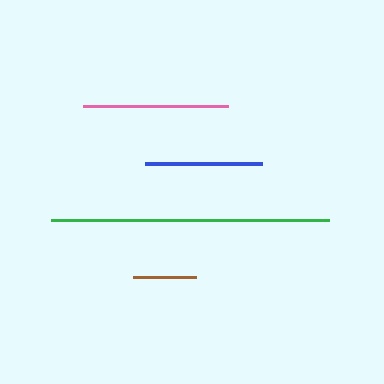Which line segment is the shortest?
The brown line is the shortest at approximately 62 pixels.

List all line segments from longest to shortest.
From longest to shortest: green, pink, blue, brown.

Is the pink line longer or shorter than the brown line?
The pink line is longer than the brown line.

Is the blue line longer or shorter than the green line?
The green line is longer than the blue line.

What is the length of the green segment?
The green segment is approximately 279 pixels long.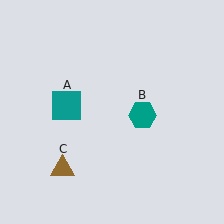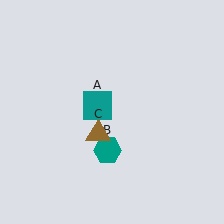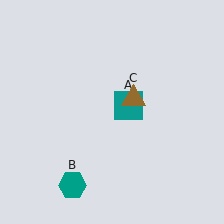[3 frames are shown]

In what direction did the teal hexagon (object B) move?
The teal hexagon (object B) moved down and to the left.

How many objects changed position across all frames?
3 objects changed position: teal square (object A), teal hexagon (object B), brown triangle (object C).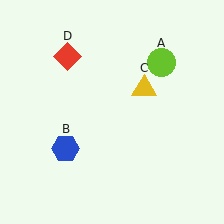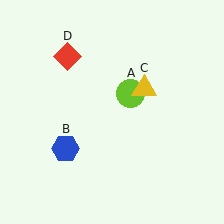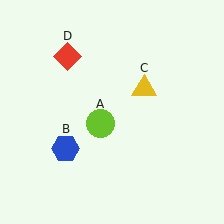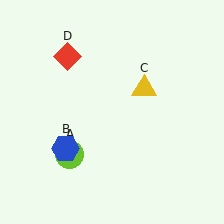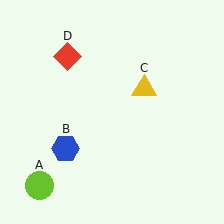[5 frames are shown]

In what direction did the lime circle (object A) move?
The lime circle (object A) moved down and to the left.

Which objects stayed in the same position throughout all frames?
Blue hexagon (object B) and yellow triangle (object C) and red diamond (object D) remained stationary.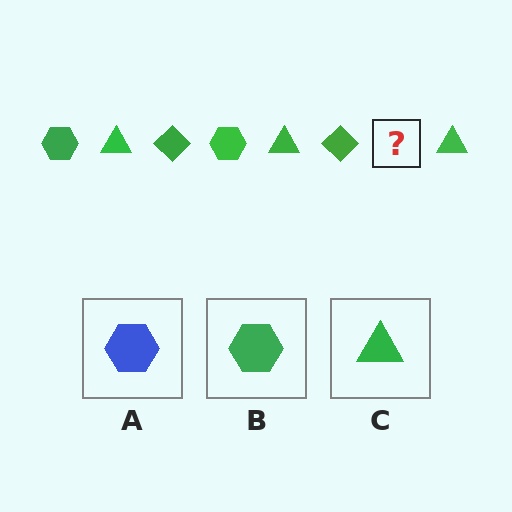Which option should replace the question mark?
Option B.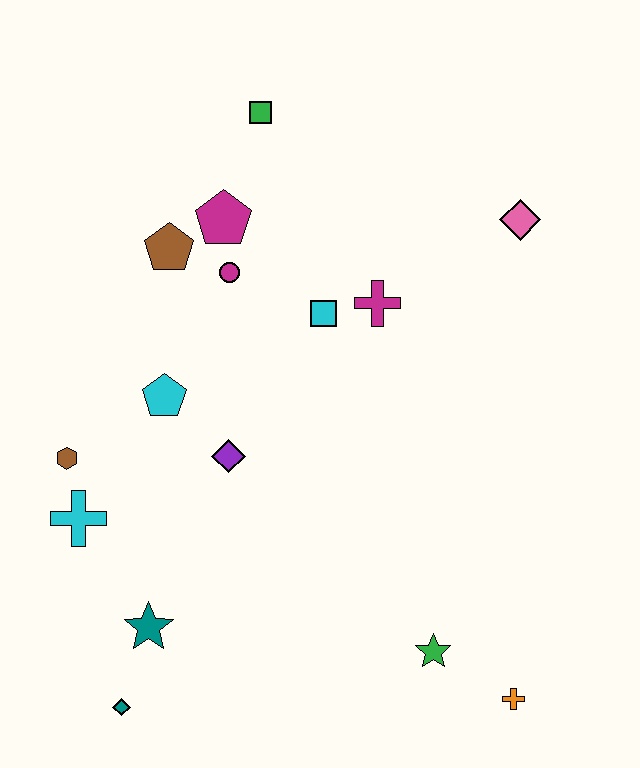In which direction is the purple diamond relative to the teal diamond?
The purple diamond is above the teal diamond.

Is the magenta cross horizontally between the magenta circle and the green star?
Yes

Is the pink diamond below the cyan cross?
No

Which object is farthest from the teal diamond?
The pink diamond is farthest from the teal diamond.